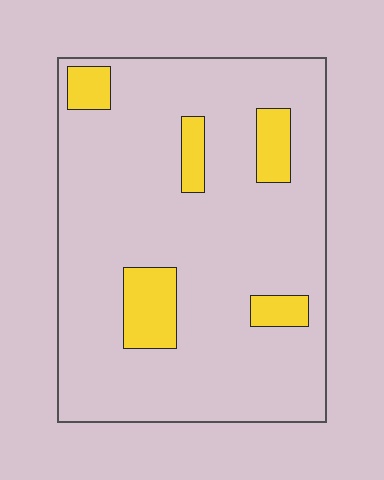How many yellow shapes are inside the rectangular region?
5.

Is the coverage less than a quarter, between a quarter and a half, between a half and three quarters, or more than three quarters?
Less than a quarter.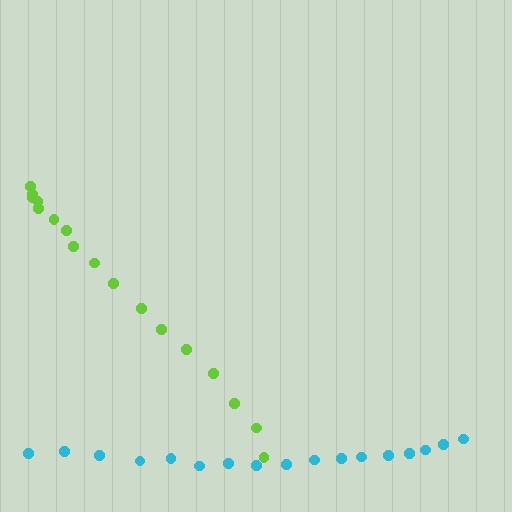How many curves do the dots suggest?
There are 2 distinct paths.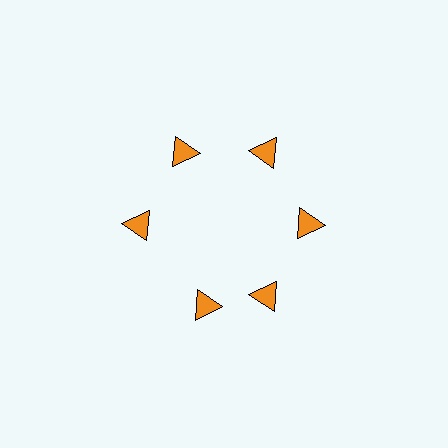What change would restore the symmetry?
The symmetry would be restored by rotating it back into even spacing with its neighbors so that all 6 triangles sit at equal angles and equal distance from the center.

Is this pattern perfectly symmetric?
No. The 6 orange triangles are arranged in a ring, but one element near the 7 o'clock position is rotated out of alignment along the ring, breaking the 6-fold rotational symmetry.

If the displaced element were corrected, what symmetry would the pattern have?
It would have 6-fold rotational symmetry — the pattern would map onto itself every 60 degrees.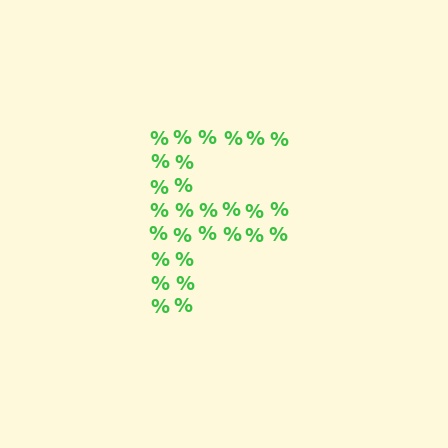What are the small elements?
The small elements are percent signs.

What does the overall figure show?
The overall figure shows the letter F.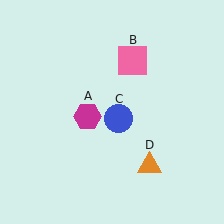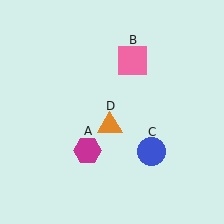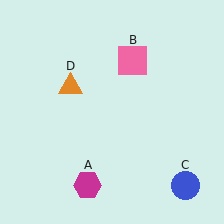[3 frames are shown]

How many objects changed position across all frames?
3 objects changed position: magenta hexagon (object A), blue circle (object C), orange triangle (object D).